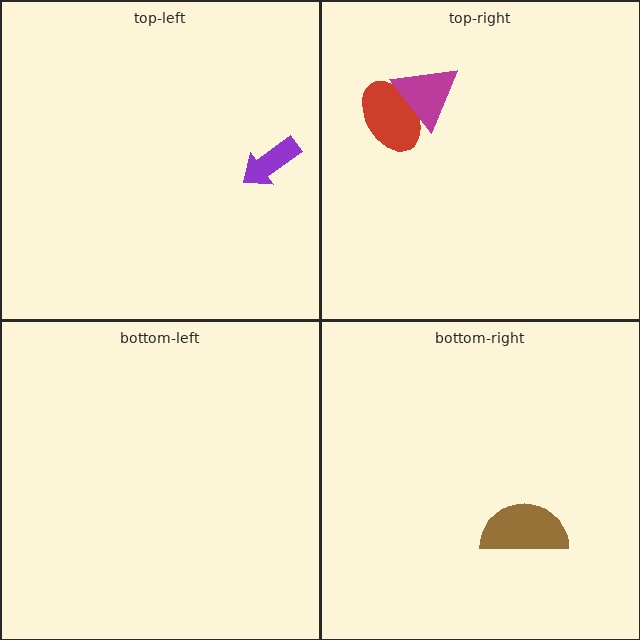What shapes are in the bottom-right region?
The brown semicircle.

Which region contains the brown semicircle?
The bottom-right region.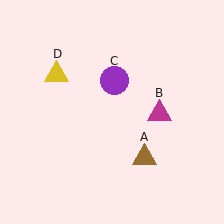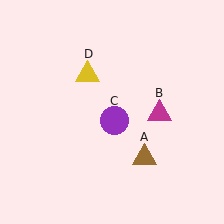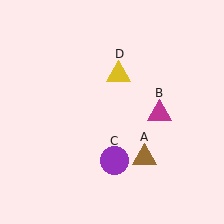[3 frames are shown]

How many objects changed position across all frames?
2 objects changed position: purple circle (object C), yellow triangle (object D).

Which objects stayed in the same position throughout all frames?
Brown triangle (object A) and magenta triangle (object B) remained stationary.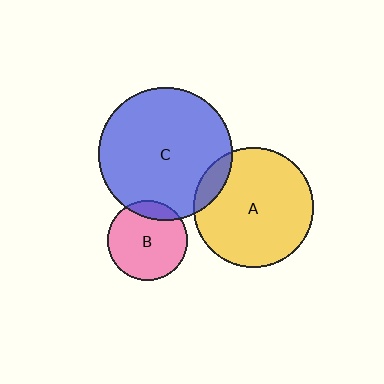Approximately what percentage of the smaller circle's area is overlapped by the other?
Approximately 15%.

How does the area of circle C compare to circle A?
Approximately 1.2 times.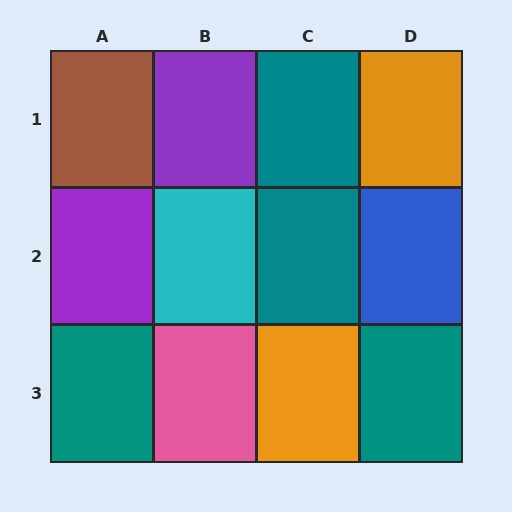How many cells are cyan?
1 cell is cyan.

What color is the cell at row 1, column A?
Brown.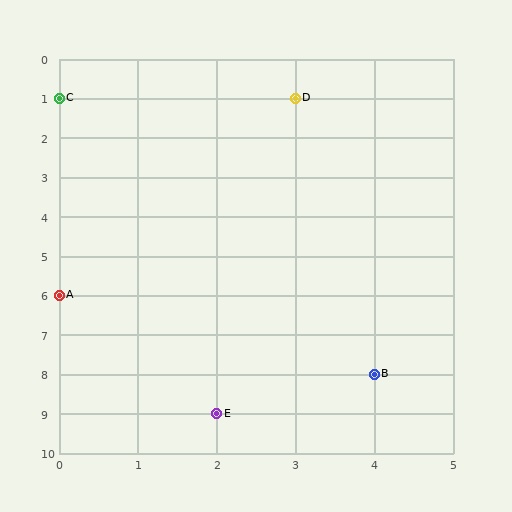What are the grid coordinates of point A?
Point A is at grid coordinates (0, 6).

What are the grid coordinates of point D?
Point D is at grid coordinates (3, 1).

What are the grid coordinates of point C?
Point C is at grid coordinates (0, 1).